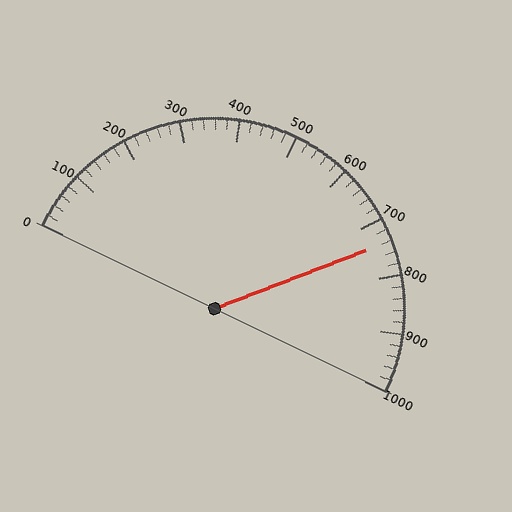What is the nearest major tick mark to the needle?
The nearest major tick mark is 700.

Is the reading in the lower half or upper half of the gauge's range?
The reading is in the upper half of the range (0 to 1000).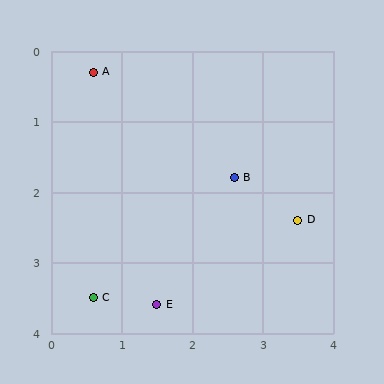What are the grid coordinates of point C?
Point C is at approximately (0.6, 3.5).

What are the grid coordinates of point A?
Point A is at approximately (0.6, 0.3).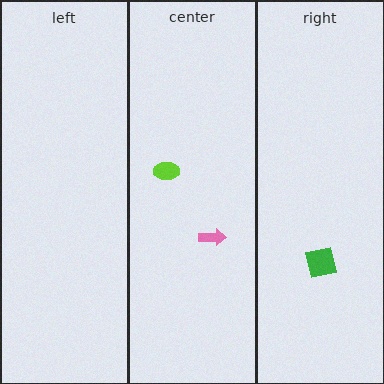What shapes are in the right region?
The green square.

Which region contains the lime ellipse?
The center region.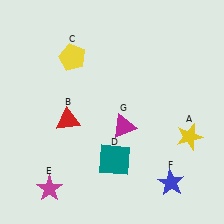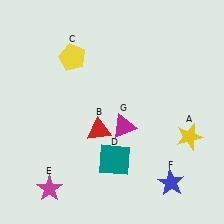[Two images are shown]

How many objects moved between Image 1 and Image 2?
1 object moved between the two images.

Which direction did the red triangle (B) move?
The red triangle (B) moved right.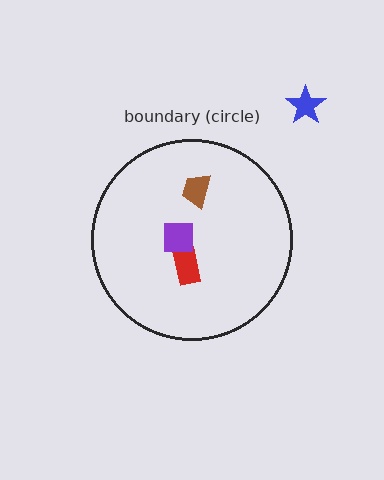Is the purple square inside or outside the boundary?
Inside.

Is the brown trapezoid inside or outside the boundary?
Inside.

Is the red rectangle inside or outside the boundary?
Inside.